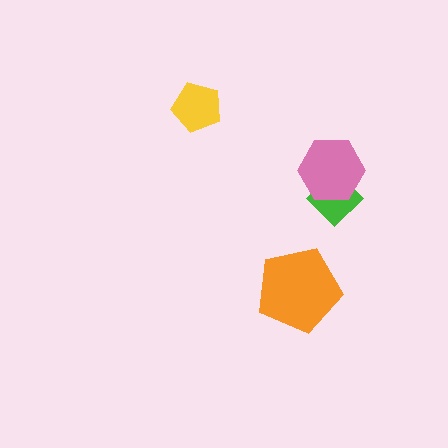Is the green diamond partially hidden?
Yes, it is partially covered by another shape.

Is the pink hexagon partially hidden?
No, no other shape covers it.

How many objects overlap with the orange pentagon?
0 objects overlap with the orange pentagon.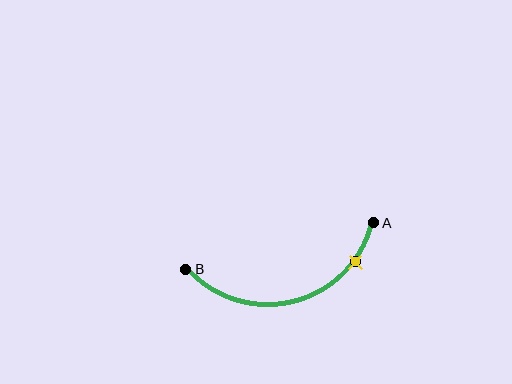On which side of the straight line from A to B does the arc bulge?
The arc bulges below the straight line connecting A and B.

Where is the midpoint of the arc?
The arc midpoint is the point on the curve farthest from the straight line joining A and B. It sits below that line.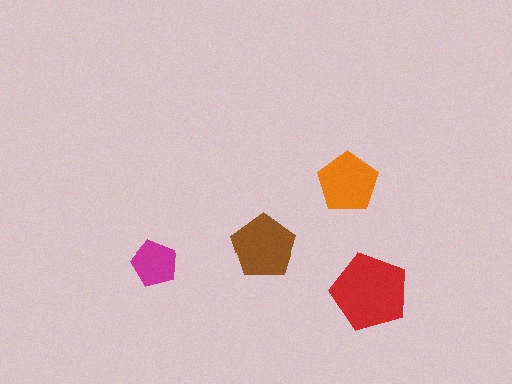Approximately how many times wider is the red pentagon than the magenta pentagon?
About 1.5 times wider.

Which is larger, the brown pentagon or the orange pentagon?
The brown one.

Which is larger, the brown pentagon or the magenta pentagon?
The brown one.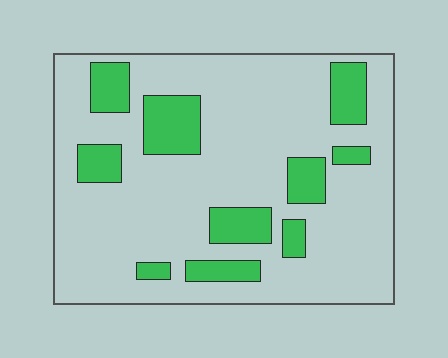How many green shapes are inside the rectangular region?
10.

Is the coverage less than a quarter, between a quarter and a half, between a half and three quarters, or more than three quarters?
Less than a quarter.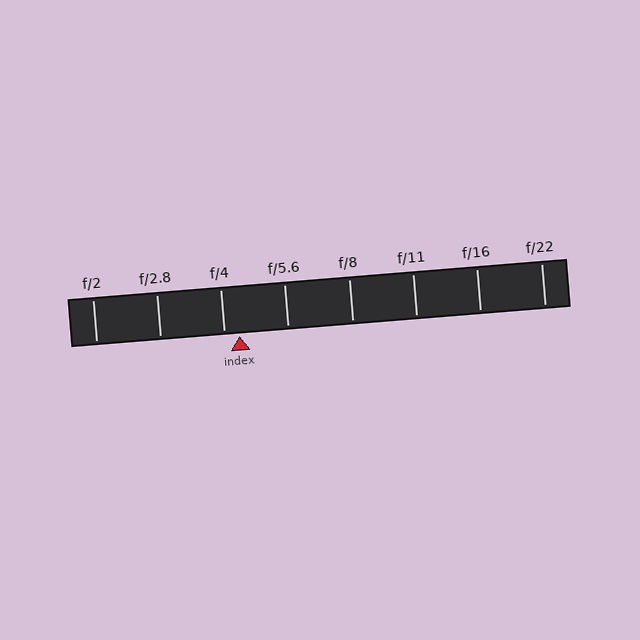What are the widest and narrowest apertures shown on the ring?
The widest aperture shown is f/2 and the narrowest is f/22.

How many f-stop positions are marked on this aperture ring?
There are 8 f-stop positions marked.